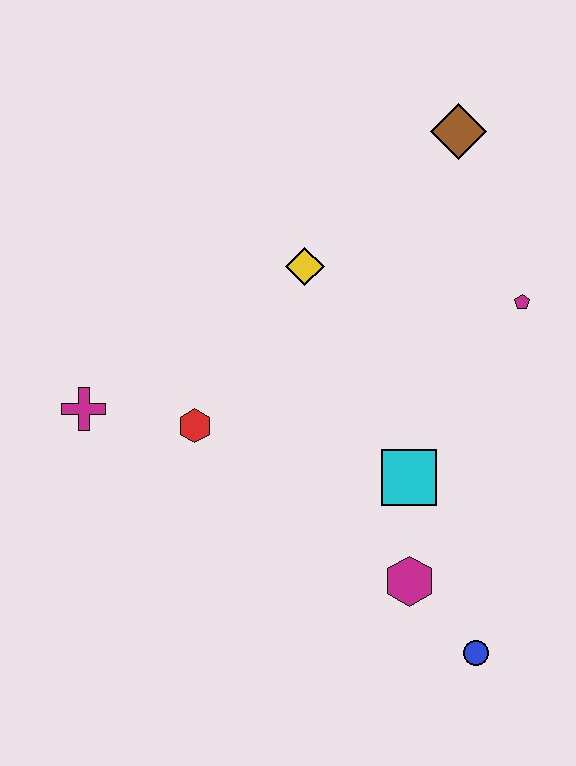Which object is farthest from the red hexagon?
The brown diamond is farthest from the red hexagon.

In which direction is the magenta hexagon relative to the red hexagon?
The magenta hexagon is to the right of the red hexagon.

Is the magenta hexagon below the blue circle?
No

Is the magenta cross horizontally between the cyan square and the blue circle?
No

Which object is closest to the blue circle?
The magenta hexagon is closest to the blue circle.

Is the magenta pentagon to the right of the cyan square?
Yes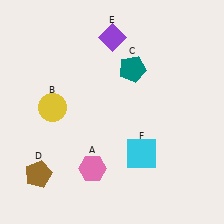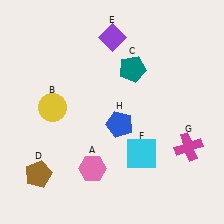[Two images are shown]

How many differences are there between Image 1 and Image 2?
There are 2 differences between the two images.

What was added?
A magenta cross (G), a blue pentagon (H) were added in Image 2.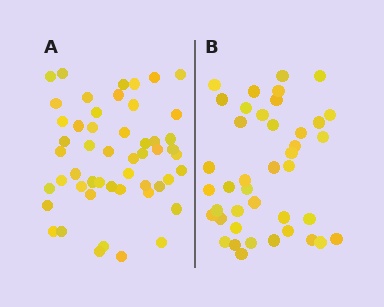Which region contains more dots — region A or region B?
Region A (the left region) has more dots.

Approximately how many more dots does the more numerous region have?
Region A has roughly 10 or so more dots than region B.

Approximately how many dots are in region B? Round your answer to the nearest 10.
About 40 dots. (The exact count is 41, which rounds to 40.)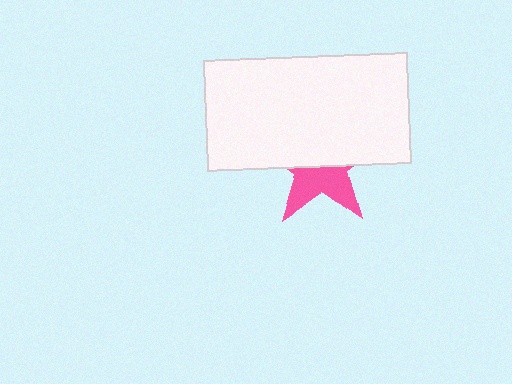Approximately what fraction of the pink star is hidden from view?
Roughly 57% of the pink star is hidden behind the white rectangle.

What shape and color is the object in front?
The object in front is a white rectangle.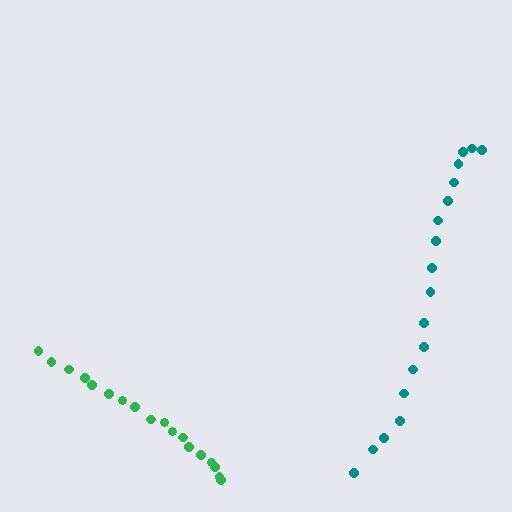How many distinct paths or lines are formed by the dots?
There are 2 distinct paths.